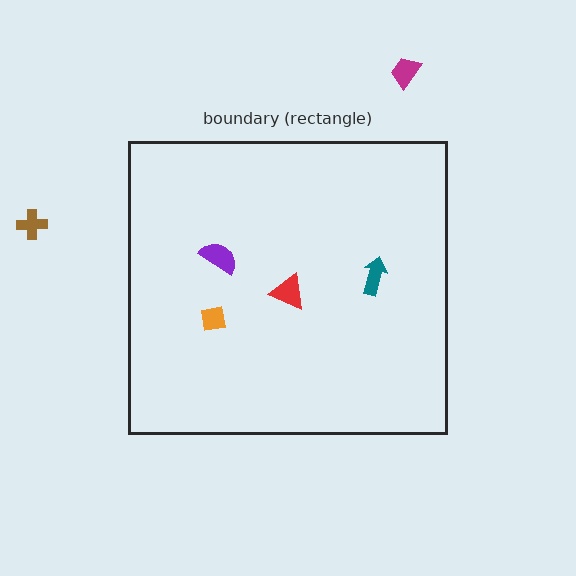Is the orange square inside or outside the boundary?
Inside.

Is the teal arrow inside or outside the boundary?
Inside.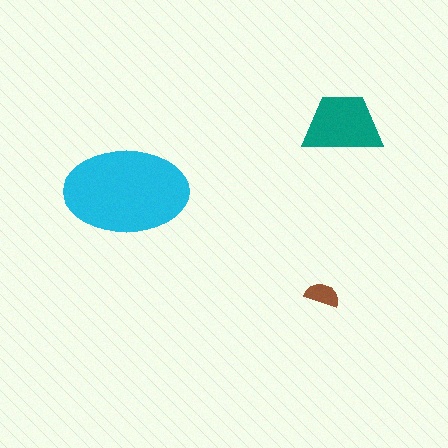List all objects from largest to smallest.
The cyan ellipse, the teal trapezoid, the brown semicircle.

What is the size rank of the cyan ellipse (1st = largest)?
1st.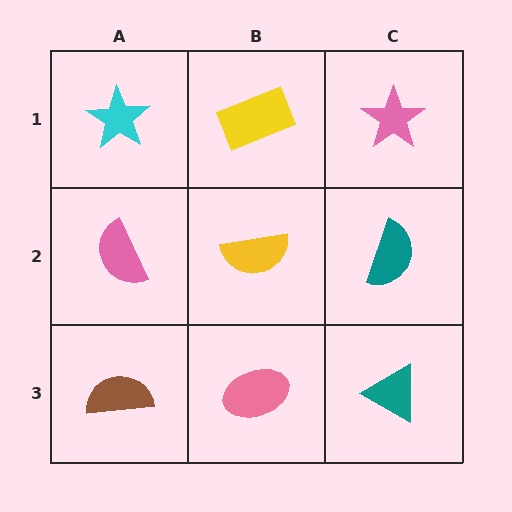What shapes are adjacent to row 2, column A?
A cyan star (row 1, column A), a brown semicircle (row 3, column A), a yellow semicircle (row 2, column B).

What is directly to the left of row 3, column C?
A pink ellipse.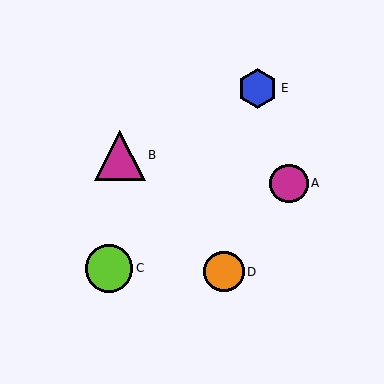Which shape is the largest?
The magenta triangle (labeled B) is the largest.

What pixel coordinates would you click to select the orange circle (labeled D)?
Click at (224, 272) to select the orange circle D.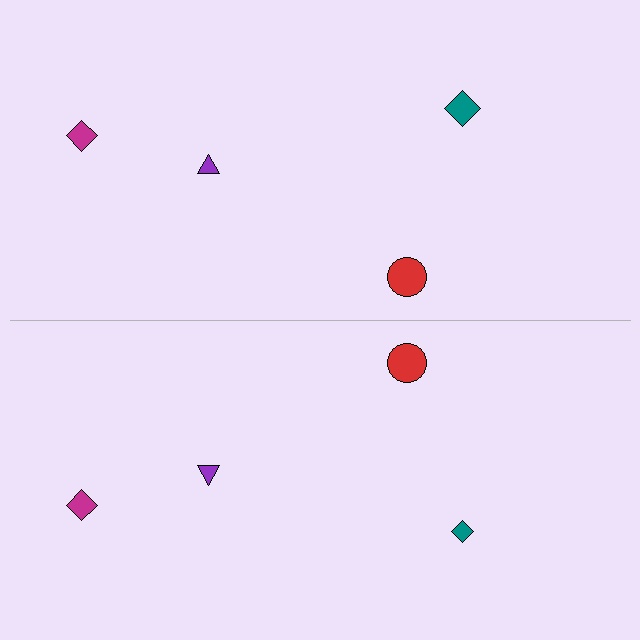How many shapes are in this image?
There are 8 shapes in this image.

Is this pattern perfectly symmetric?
No, the pattern is not perfectly symmetric. The teal diamond on the bottom side has a different size than its mirror counterpart.